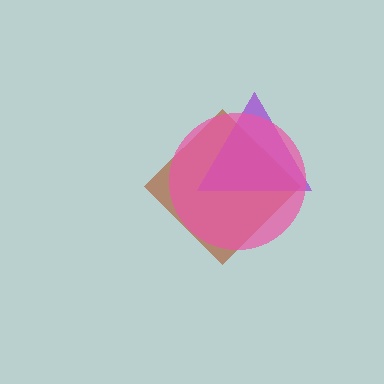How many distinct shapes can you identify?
There are 3 distinct shapes: a brown diamond, a purple triangle, a pink circle.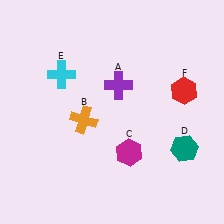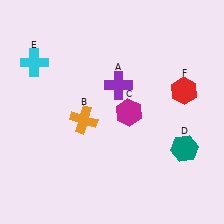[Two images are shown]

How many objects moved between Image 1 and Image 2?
2 objects moved between the two images.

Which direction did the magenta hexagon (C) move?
The magenta hexagon (C) moved up.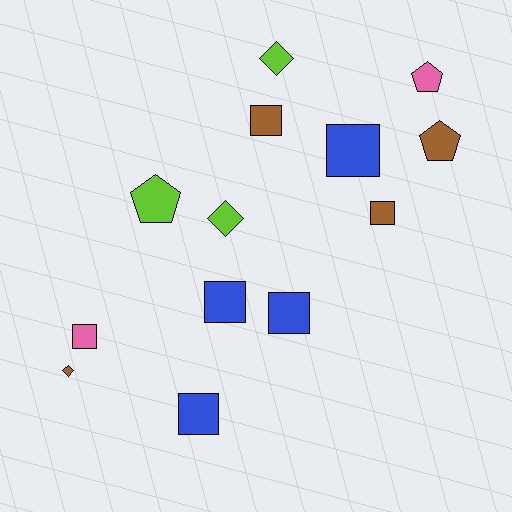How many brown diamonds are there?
There is 1 brown diamond.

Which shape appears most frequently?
Square, with 7 objects.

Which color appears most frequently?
Blue, with 4 objects.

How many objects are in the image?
There are 13 objects.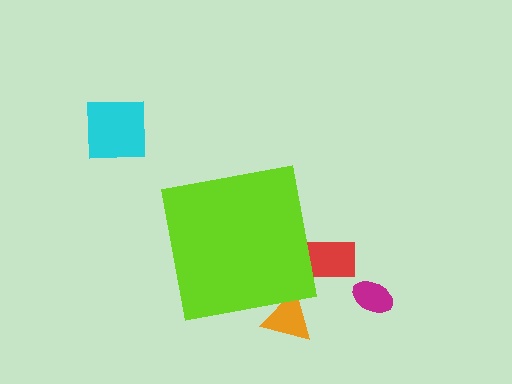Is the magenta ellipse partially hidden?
No, the magenta ellipse is fully visible.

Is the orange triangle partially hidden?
Yes, the orange triangle is partially hidden behind the lime square.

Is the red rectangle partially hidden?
Yes, the red rectangle is partially hidden behind the lime square.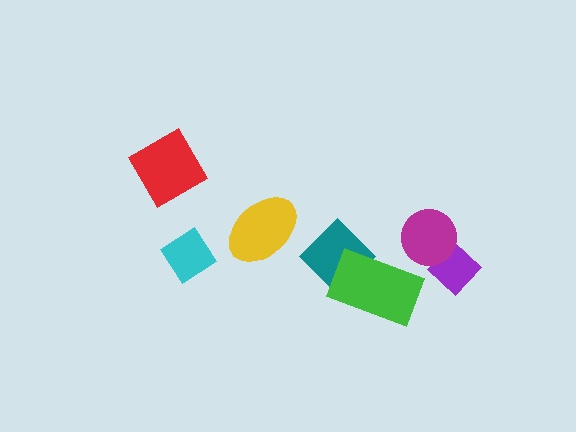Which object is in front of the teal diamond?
The green rectangle is in front of the teal diamond.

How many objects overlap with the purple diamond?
1 object overlaps with the purple diamond.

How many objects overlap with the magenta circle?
1 object overlaps with the magenta circle.